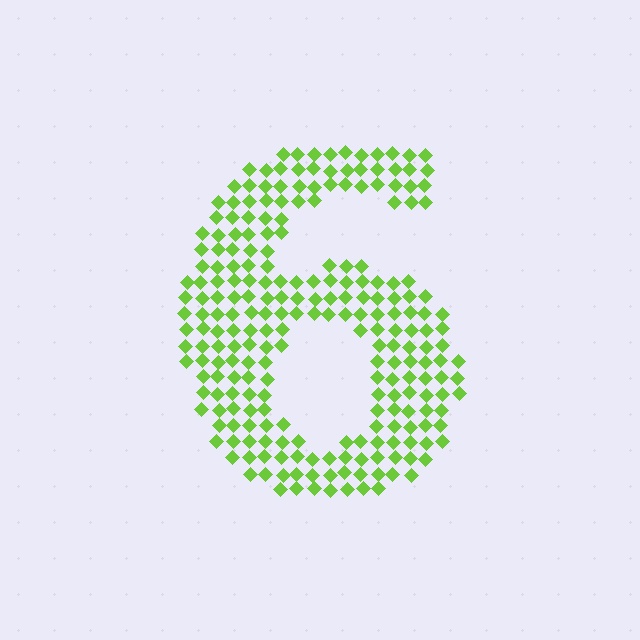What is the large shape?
The large shape is the digit 6.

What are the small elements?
The small elements are diamonds.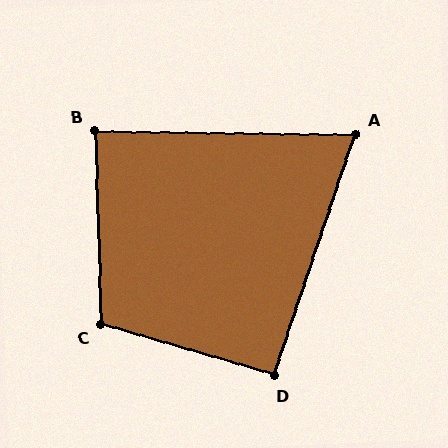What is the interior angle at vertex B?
Approximately 88 degrees (approximately right).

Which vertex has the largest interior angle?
C, at approximately 108 degrees.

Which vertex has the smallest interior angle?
A, at approximately 72 degrees.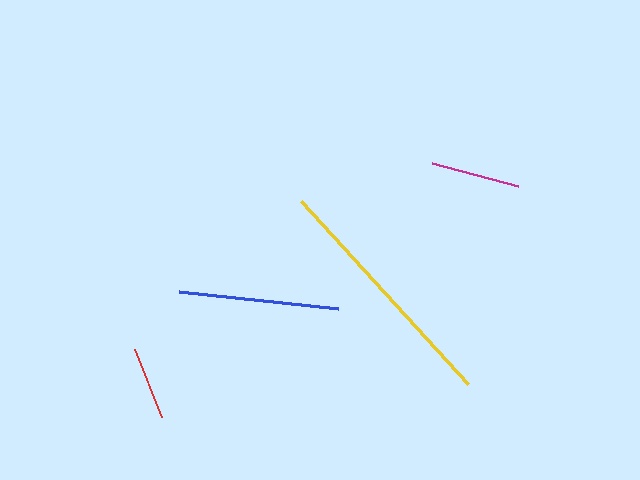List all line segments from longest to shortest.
From longest to shortest: yellow, blue, magenta, red.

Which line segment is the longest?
The yellow line is the longest at approximately 248 pixels.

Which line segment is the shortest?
The red line is the shortest at approximately 73 pixels.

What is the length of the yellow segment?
The yellow segment is approximately 248 pixels long.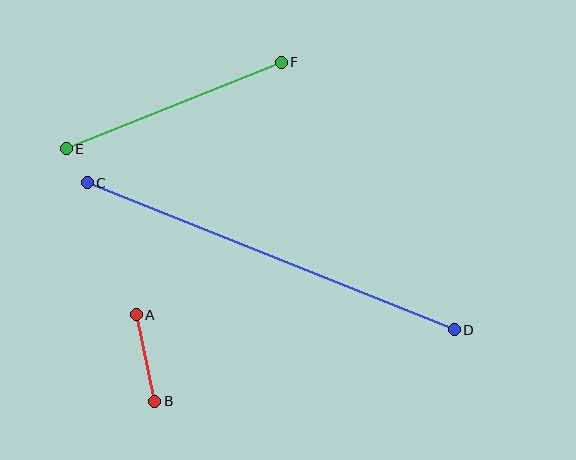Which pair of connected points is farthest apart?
Points C and D are farthest apart.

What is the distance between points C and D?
The distance is approximately 395 pixels.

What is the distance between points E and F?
The distance is approximately 232 pixels.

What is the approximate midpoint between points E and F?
The midpoint is at approximately (174, 105) pixels.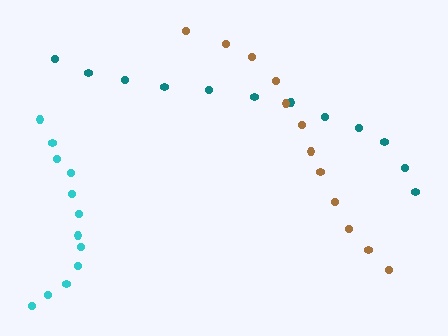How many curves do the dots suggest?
There are 3 distinct paths.